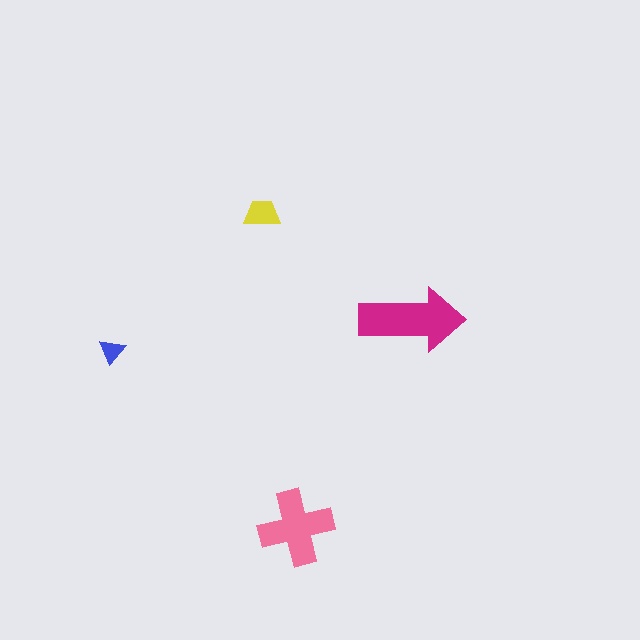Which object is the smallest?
The blue triangle.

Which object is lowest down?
The pink cross is bottommost.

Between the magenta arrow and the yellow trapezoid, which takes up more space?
The magenta arrow.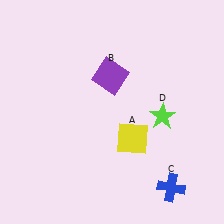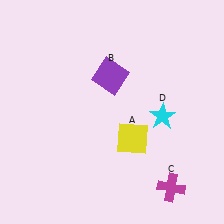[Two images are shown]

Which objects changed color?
C changed from blue to magenta. D changed from lime to cyan.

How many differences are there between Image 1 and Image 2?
There are 2 differences between the two images.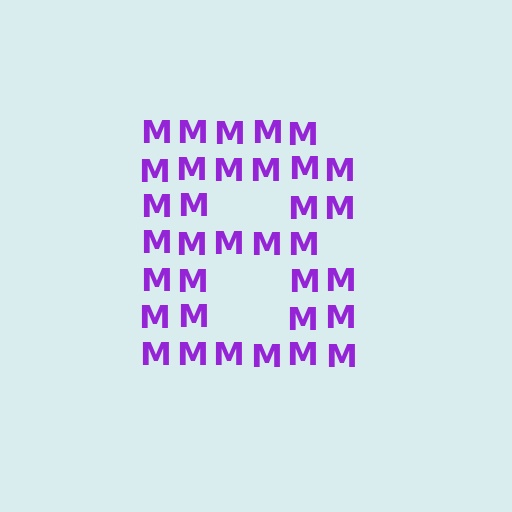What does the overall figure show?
The overall figure shows the letter B.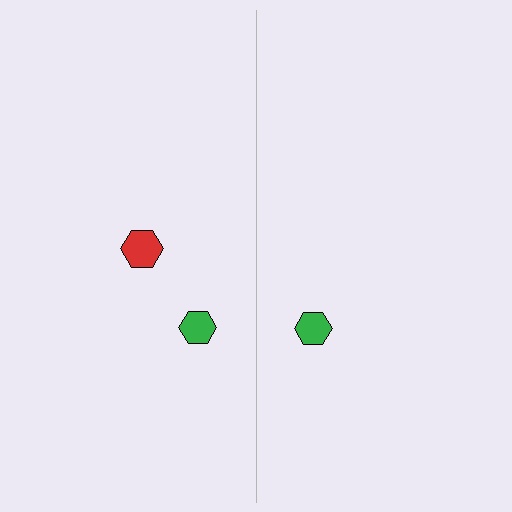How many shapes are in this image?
There are 3 shapes in this image.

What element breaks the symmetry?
A red hexagon is missing from the right side.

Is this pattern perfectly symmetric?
No, the pattern is not perfectly symmetric. A red hexagon is missing from the right side.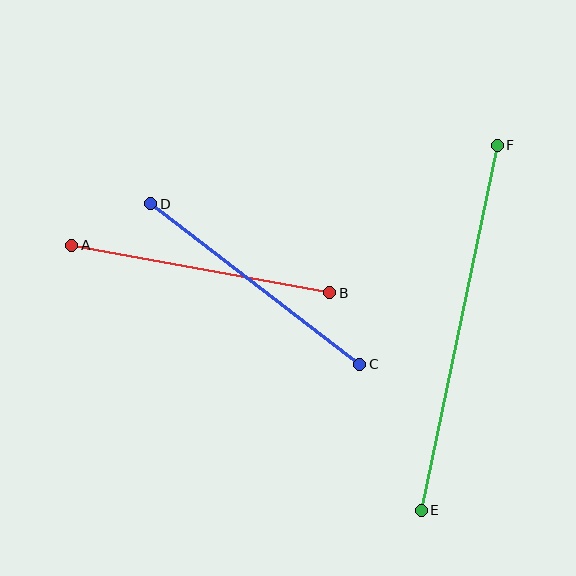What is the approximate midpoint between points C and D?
The midpoint is at approximately (255, 284) pixels.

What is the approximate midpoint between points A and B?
The midpoint is at approximately (201, 269) pixels.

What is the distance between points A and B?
The distance is approximately 262 pixels.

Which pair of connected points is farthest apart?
Points E and F are farthest apart.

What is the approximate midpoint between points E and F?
The midpoint is at approximately (459, 328) pixels.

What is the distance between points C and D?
The distance is approximately 264 pixels.